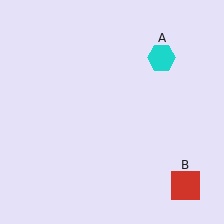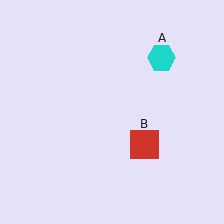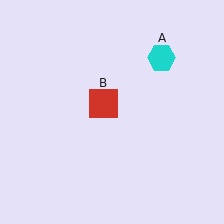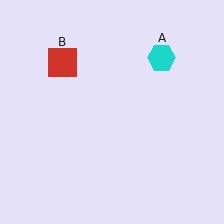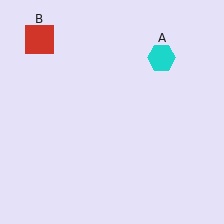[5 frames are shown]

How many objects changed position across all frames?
1 object changed position: red square (object B).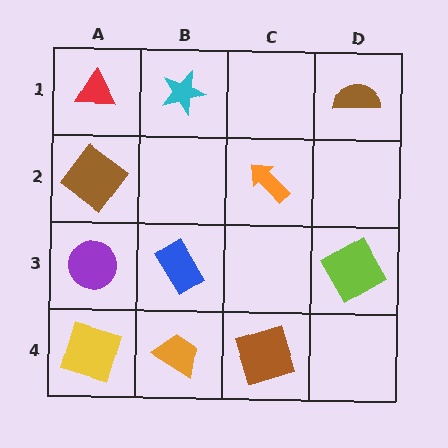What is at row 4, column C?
A brown square.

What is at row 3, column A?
A purple circle.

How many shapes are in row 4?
3 shapes.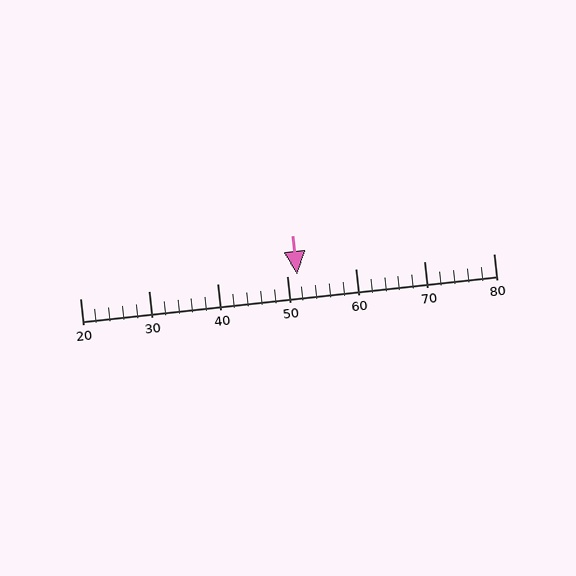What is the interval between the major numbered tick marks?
The major tick marks are spaced 10 units apart.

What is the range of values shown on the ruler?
The ruler shows values from 20 to 80.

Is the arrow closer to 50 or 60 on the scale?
The arrow is closer to 50.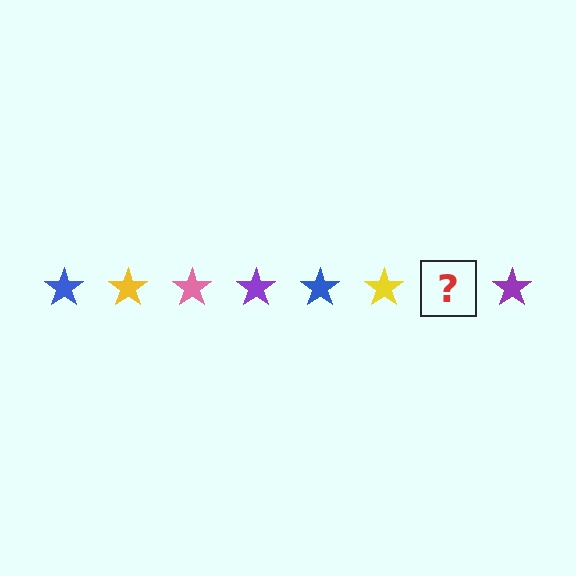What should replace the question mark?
The question mark should be replaced with a pink star.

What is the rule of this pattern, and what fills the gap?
The rule is that the pattern cycles through blue, yellow, pink, purple stars. The gap should be filled with a pink star.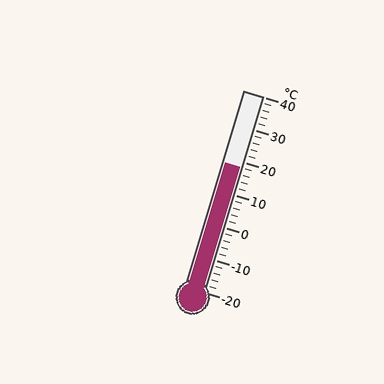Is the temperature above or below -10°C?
The temperature is above -10°C.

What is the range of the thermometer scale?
The thermometer scale ranges from -20°C to 40°C.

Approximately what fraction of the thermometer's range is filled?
The thermometer is filled to approximately 65% of its range.